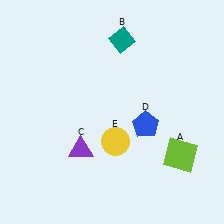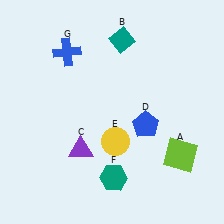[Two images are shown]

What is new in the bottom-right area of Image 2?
A teal hexagon (F) was added in the bottom-right area of Image 2.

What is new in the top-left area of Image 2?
A blue cross (G) was added in the top-left area of Image 2.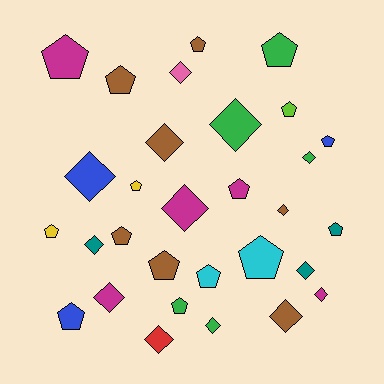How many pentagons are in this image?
There are 16 pentagons.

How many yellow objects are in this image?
There are 2 yellow objects.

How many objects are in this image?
There are 30 objects.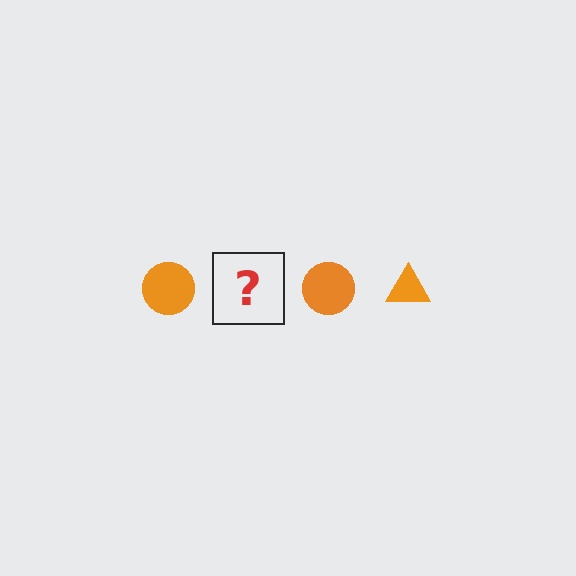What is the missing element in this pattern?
The missing element is an orange triangle.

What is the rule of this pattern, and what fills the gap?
The rule is that the pattern cycles through circle, triangle shapes in orange. The gap should be filled with an orange triangle.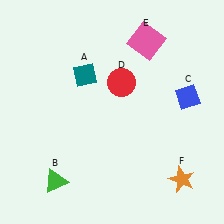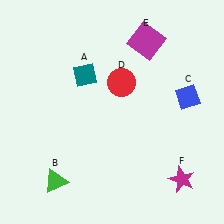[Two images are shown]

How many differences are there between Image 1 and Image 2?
There are 2 differences between the two images.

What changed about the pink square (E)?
In Image 1, E is pink. In Image 2, it changed to magenta.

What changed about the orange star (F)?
In Image 1, F is orange. In Image 2, it changed to magenta.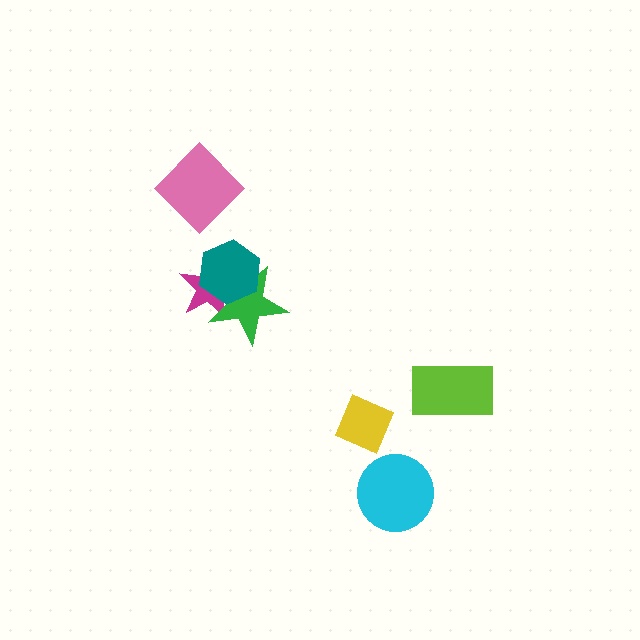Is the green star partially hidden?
Yes, it is partially covered by another shape.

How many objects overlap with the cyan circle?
0 objects overlap with the cyan circle.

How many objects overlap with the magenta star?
2 objects overlap with the magenta star.